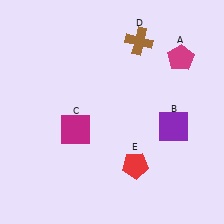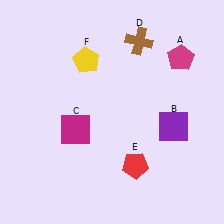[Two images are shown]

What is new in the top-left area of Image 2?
A yellow pentagon (F) was added in the top-left area of Image 2.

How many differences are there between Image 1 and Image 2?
There is 1 difference between the two images.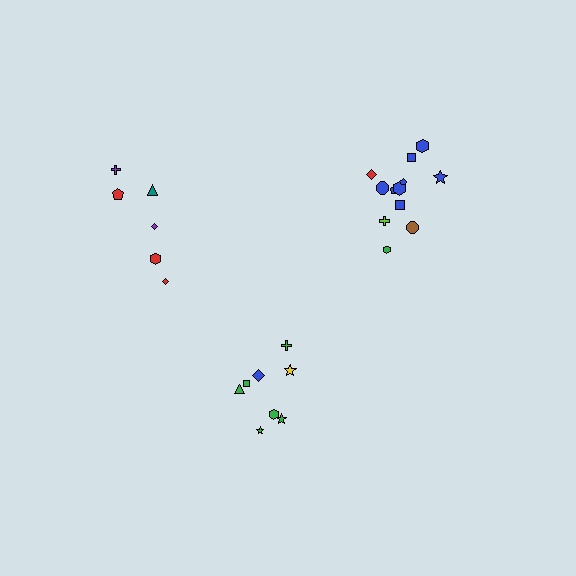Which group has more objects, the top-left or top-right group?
The top-right group.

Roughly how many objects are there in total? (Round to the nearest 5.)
Roughly 25 objects in total.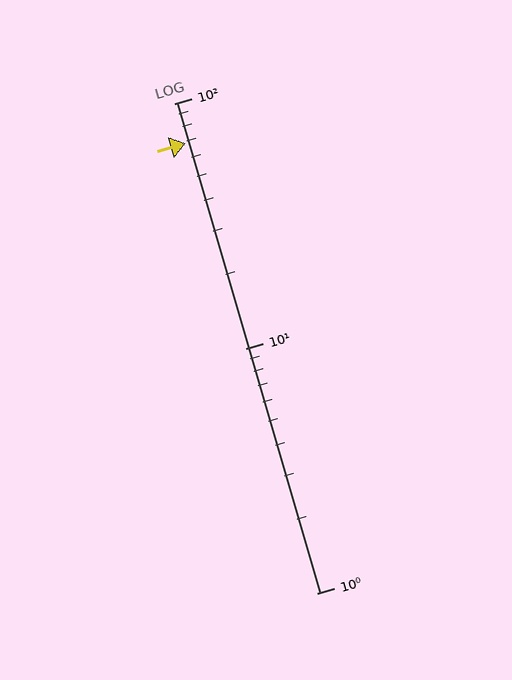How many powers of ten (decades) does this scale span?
The scale spans 2 decades, from 1 to 100.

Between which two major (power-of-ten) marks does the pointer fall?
The pointer is between 10 and 100.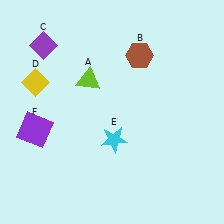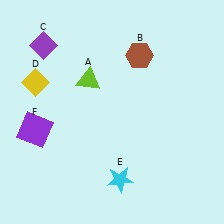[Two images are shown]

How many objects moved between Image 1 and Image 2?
1 object moved between the two images.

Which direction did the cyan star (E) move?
The cyan star (E) moved down.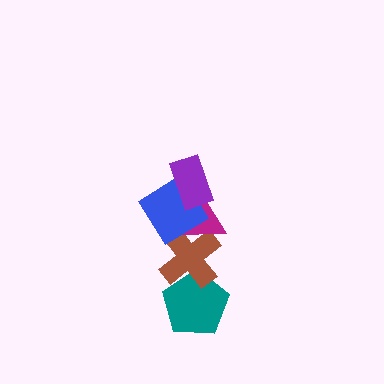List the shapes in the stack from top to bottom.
From top to bottom: the purple rectangle, the blue diamond, the magenta triangle, the brown cross, the teal pentagon.